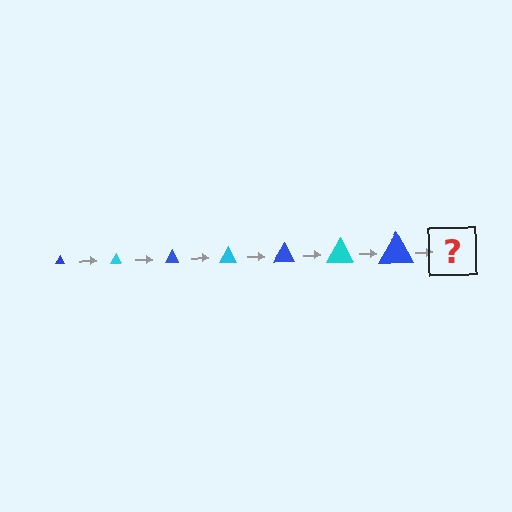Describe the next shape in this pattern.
It should be a cyan triangle, larger than the previous one.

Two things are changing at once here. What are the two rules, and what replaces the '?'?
The two rules are that the triangle grows larger each step and the color cycles through blue and cyan. The '?' should be a cyan triangle, larger than the previous one.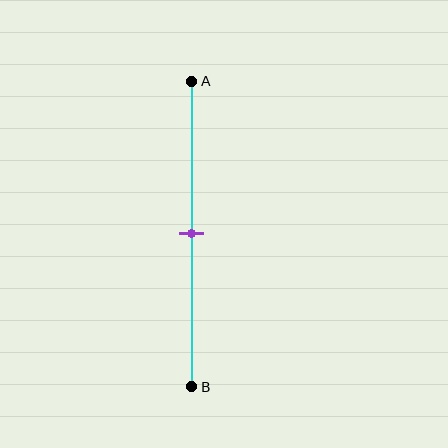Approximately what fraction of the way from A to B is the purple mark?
The purple mark is approximately 50% of the way from A to B.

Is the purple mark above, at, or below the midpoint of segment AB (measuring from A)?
The purple mark is approximately at the midpoint of segment AB.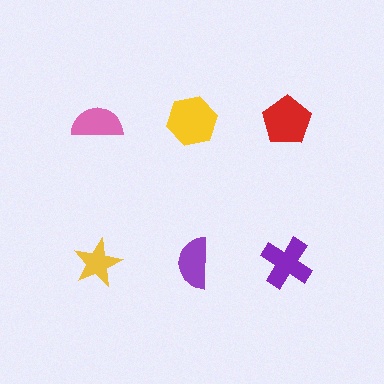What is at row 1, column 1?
A pink semicircle.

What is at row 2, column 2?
A purple semicircle.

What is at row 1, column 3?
A red pentagon.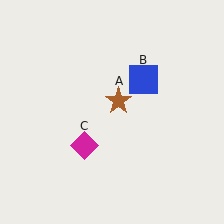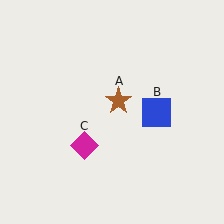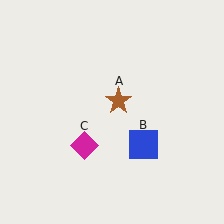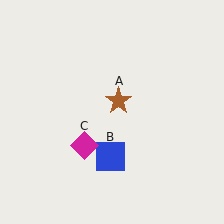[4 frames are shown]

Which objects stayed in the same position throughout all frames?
Brown star (object A) and magenta diamond (object C) remained stationary.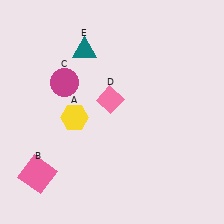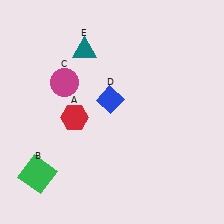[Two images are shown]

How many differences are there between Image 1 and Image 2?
There are 3 differences between the two images.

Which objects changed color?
A changed from yellow to red. B changed from pink to green. D changed from pink to blue.